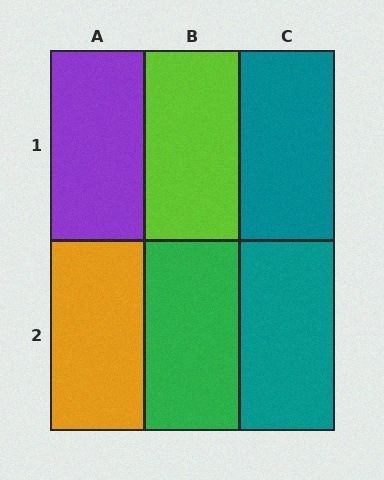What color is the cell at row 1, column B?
Lime.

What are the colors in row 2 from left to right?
Orange, green, teal.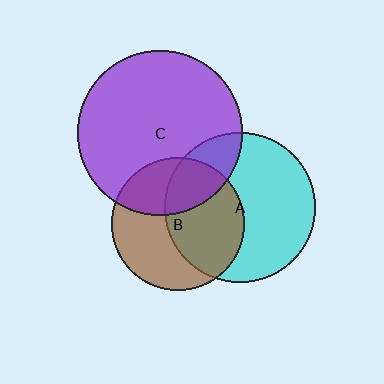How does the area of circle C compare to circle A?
Approximately 1.2 times.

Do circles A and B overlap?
Yes.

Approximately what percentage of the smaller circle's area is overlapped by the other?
Approximately 50%.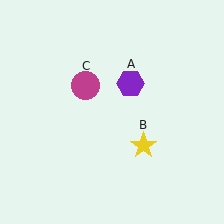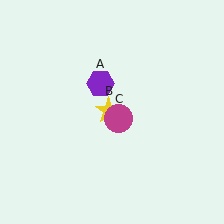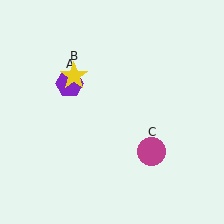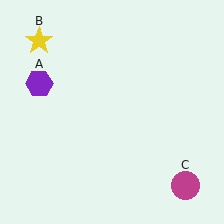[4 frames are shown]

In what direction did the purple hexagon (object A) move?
The purple hexagon (object A) moved left.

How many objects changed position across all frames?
3 objects changed position: purple hexagon (object A), yellow star (object B), magenta circle (object C).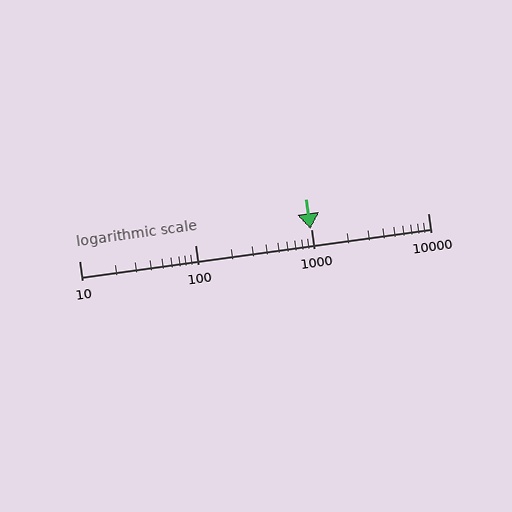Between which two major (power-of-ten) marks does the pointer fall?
The pointer is between 100 and 1000.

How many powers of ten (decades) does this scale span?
The scale spans 3 decades, from 10 to 10000.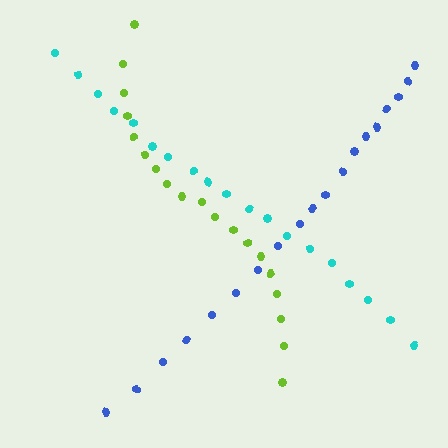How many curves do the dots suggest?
There are 3 distinct paths.